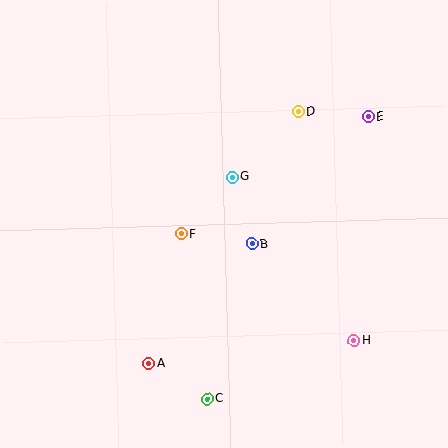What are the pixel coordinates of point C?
Point C is at (207, 399).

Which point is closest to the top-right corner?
Point E is closest to the top-right corner.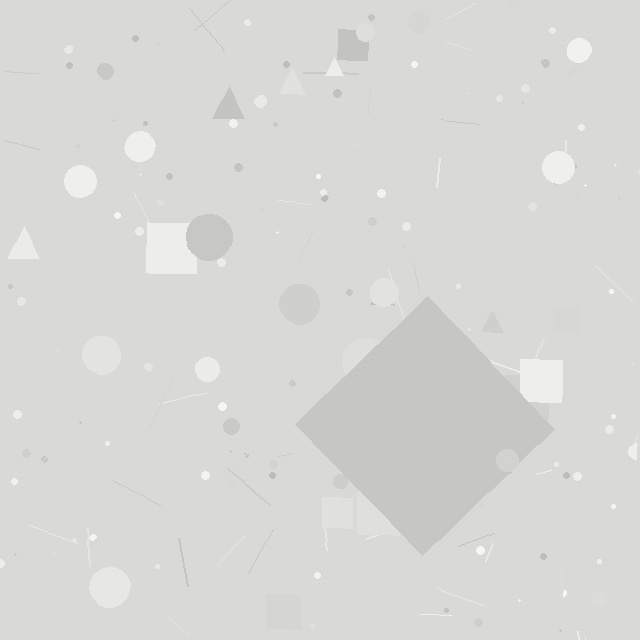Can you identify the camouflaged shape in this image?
The camouflaged shape is a diamond.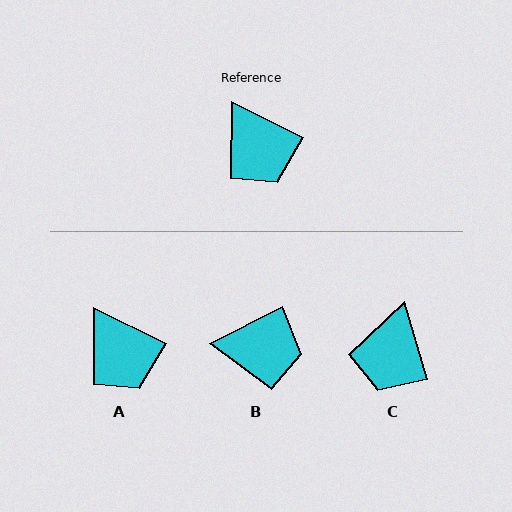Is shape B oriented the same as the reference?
No, it is off by about 53 degrees.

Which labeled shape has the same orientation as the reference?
A.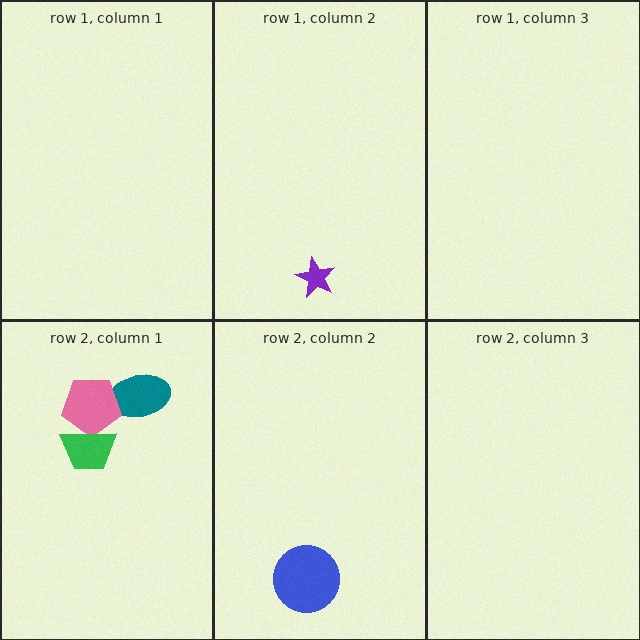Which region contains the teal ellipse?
The row 2, column 1 region.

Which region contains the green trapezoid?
The row 2, column 1 region.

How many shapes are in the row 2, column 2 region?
1.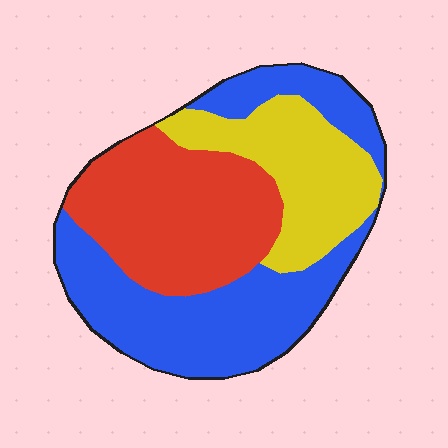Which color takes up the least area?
Yellow, at roughly 25%.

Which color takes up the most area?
Blue, at roughly 40%.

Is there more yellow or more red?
Red.